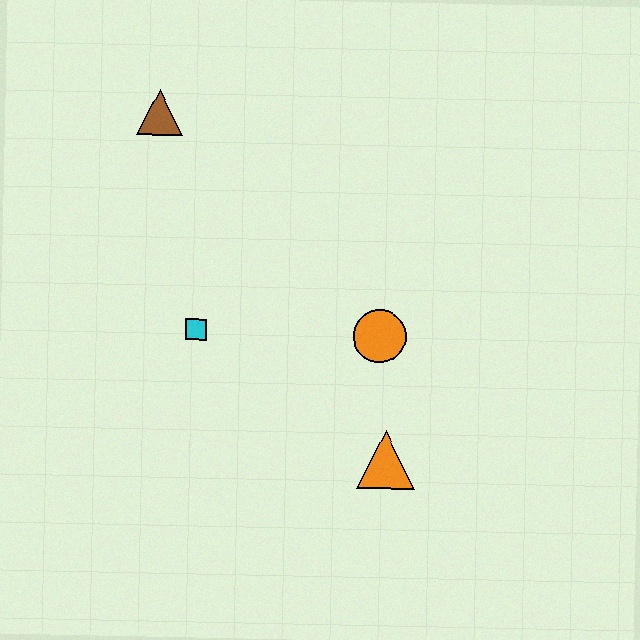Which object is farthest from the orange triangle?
The brown triangle is farthest from the orange triangle.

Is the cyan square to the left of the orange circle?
Yes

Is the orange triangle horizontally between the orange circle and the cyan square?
No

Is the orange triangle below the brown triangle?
Yes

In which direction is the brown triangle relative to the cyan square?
The brown triangle is above the cyan square.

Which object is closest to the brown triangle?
The cyan square is closest to the brown triangle.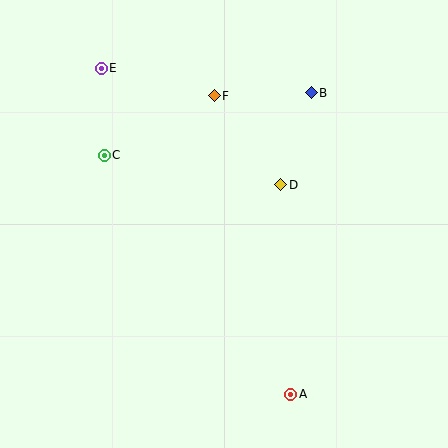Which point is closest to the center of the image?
Point D at (281, 185) is closest to the center.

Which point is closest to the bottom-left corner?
Point A is closest to the bottom-left corner.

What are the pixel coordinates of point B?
Point B is at (311, 93).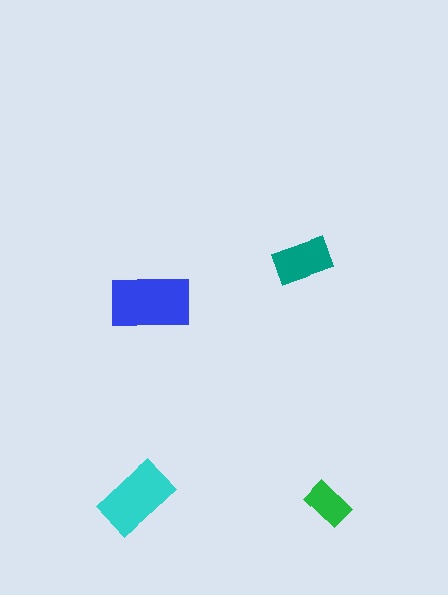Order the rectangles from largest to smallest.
the blue one, the cyan one, the teal one, the green one.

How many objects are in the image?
There are 4 objects in the image.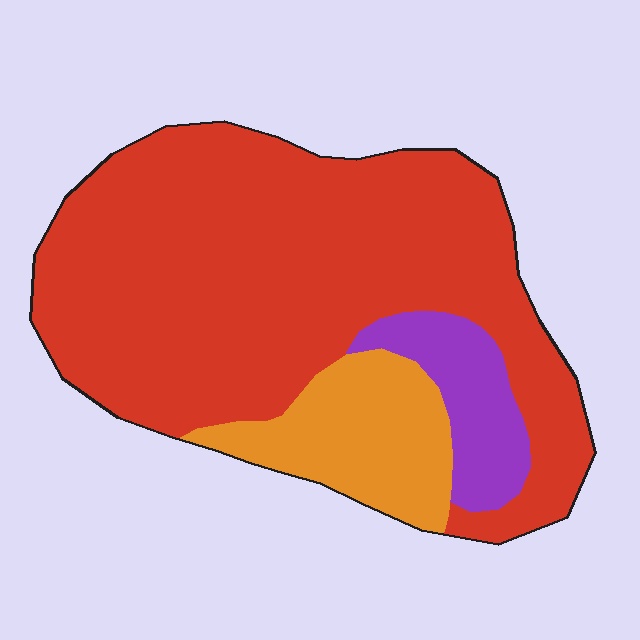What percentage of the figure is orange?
Orange covers about 15% of the figure.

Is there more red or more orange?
Red.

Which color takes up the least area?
Purple, at roughly 10%.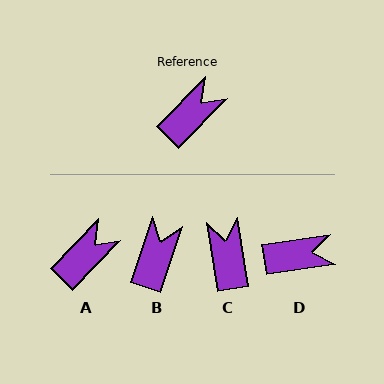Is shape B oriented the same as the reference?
No, it is off by about 26 degrees.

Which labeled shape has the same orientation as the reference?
A.